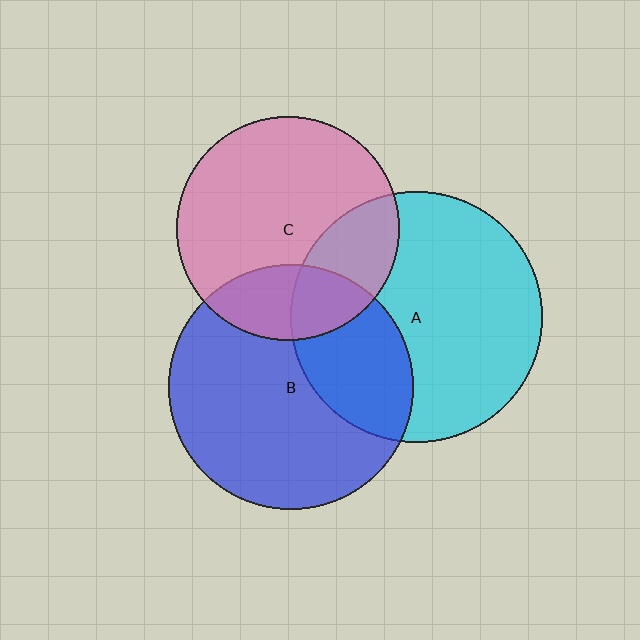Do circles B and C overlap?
Yes.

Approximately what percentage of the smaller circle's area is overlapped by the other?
Approximately 25%.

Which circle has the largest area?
Circle A (cyan).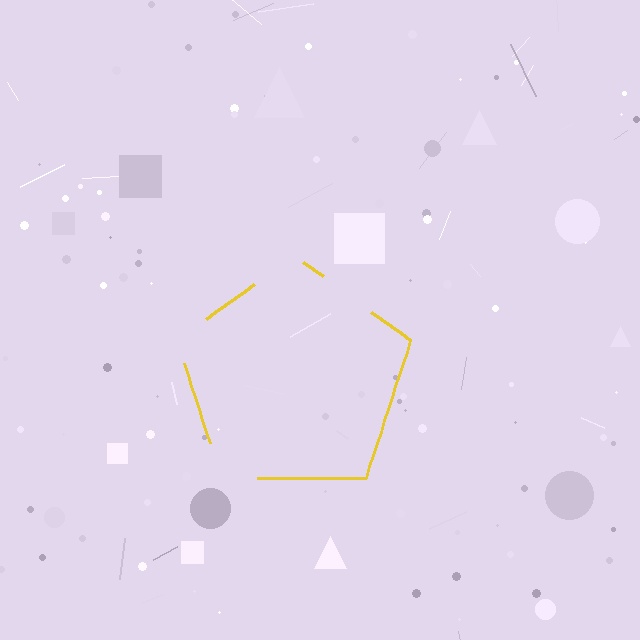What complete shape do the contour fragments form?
The contour fragments form a pentagon.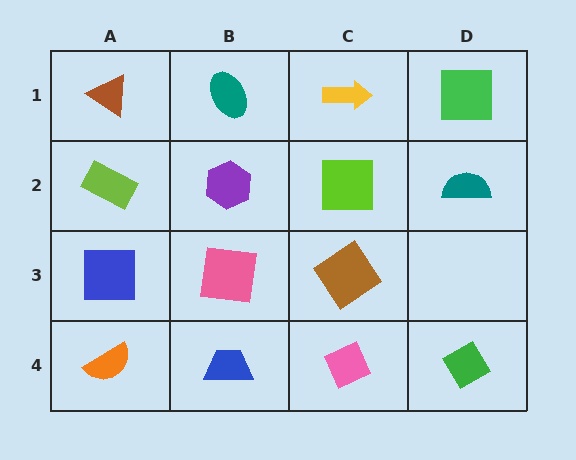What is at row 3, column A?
A blue square.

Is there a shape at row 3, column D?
No, that cell is empty.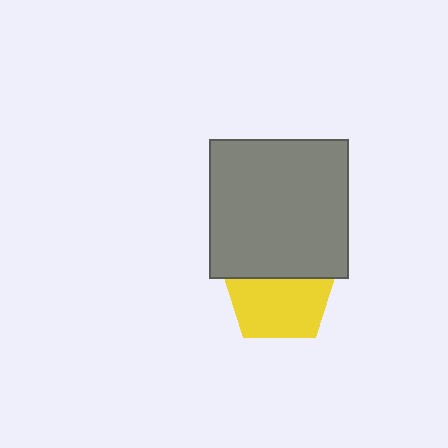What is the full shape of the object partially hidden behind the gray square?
The partially hidden object is a yellow pentagon.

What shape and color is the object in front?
The object in front is a gray square.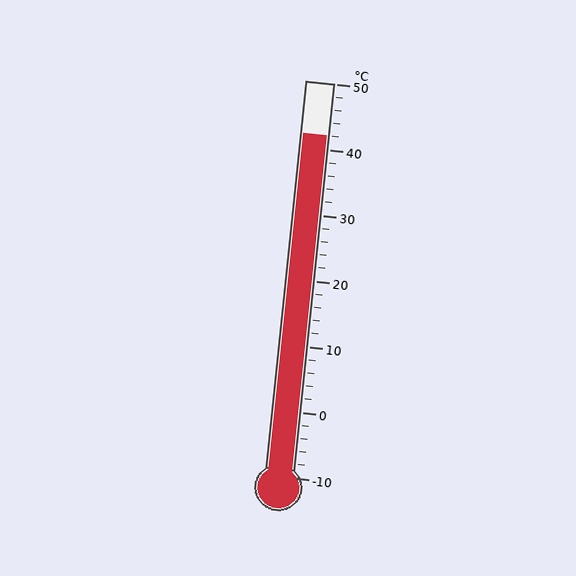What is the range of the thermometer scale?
The thermometer scale ranges from -10°C to 50°C.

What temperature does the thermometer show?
The thermometer shows approximately 42°C.